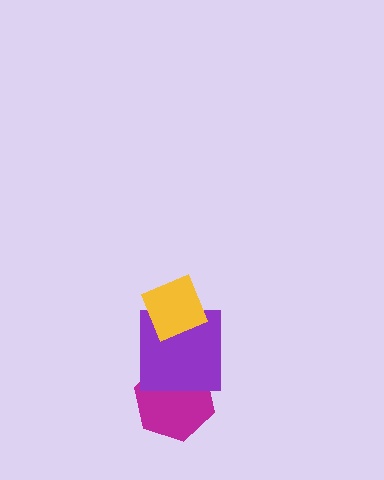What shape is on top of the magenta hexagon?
The purple square is on top of the magenta hexagon.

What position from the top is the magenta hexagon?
The magenta hexagon is 3rd from the top.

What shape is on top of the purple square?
The yellow diamond is on top of the purple square.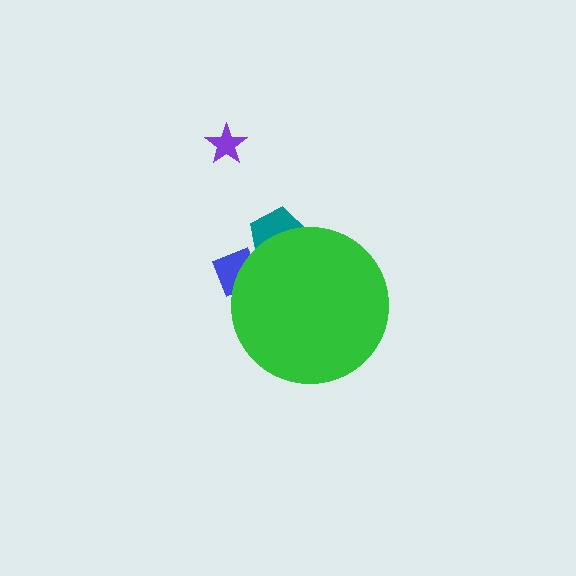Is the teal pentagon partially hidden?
Yes, the teal pentagon is partially hidden behind the green circle.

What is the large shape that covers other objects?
A green circle.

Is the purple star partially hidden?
No, the purple star is fully visible.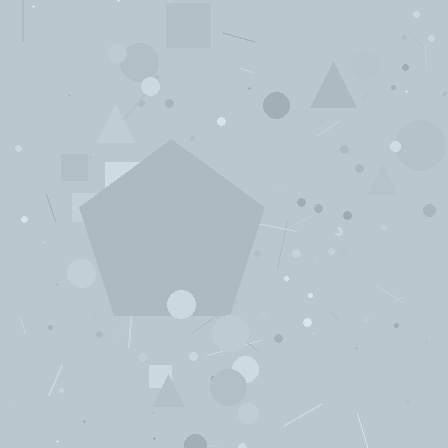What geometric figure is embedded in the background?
A pentagon is embedded in the background.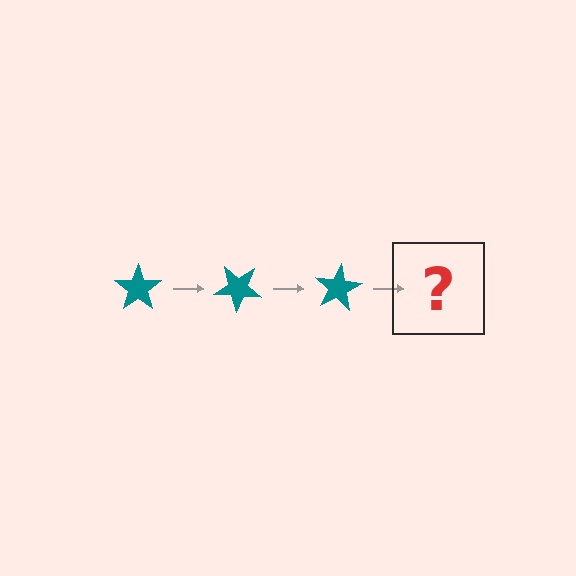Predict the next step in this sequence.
The next step is a teal star rotated 120 degrees.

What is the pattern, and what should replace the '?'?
The pattern is that the star rotates 40 degrees each step. The '?' should be a teal star rotated 120 degrees.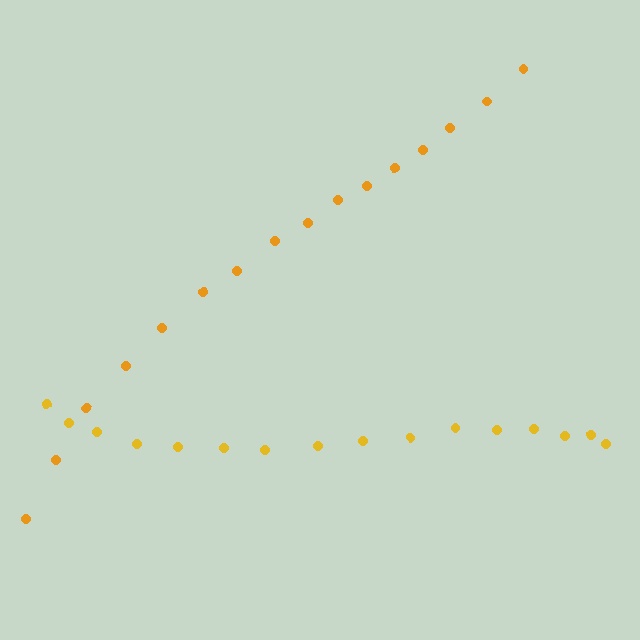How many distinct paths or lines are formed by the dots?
There are 2 distinct paths.